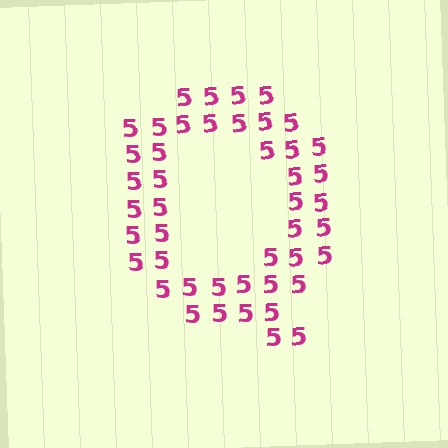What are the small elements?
The small elements are digit 5's.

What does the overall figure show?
The overall figure shows the letter Q.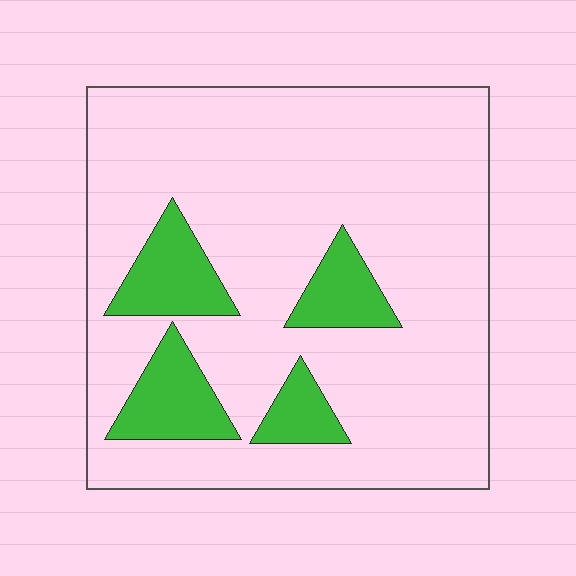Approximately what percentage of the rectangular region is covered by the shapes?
Approximately 15%.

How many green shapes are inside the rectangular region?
4.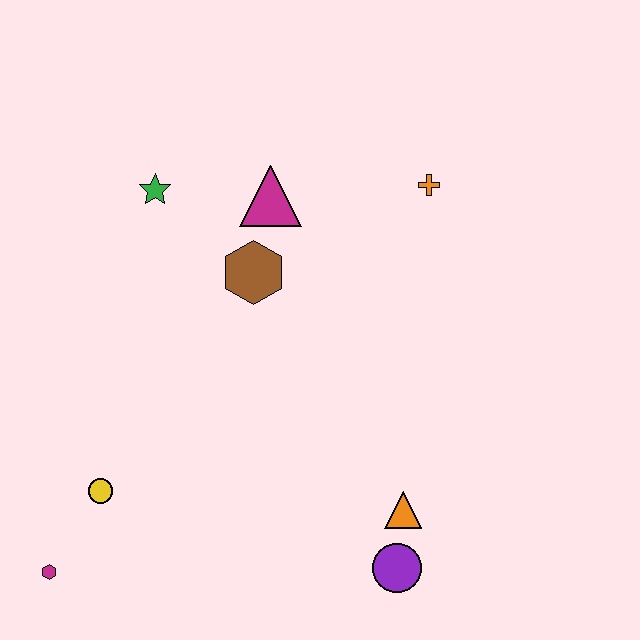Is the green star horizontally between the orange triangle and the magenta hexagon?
Yes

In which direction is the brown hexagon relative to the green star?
The brown hexagon is to the right of the green star.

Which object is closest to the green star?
The magenta triangle is closest to the green star.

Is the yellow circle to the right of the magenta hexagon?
Yes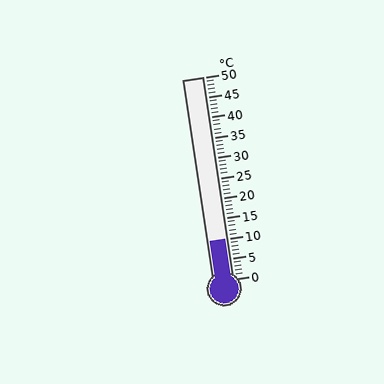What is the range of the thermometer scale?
The thermometer scale ranges from 0°C to 50°C.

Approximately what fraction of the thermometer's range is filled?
The thermometer is filled to approximately 20% of its range.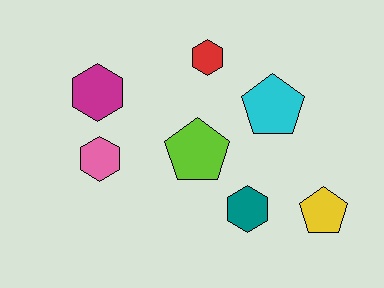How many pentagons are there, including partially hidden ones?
There are 3 pentagons.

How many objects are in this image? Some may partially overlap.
There are 7 objects.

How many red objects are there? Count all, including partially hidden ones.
There is 1 red object.